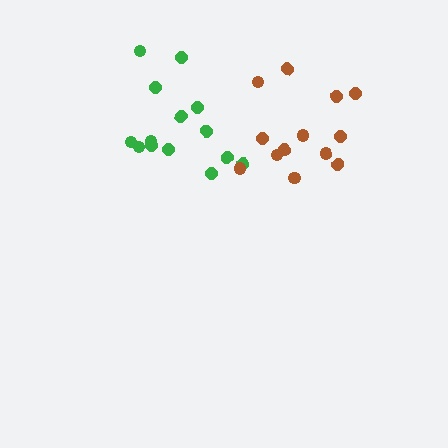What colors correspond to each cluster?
The clusters are colored: green, brown.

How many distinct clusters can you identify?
There are 2 distinct clusters.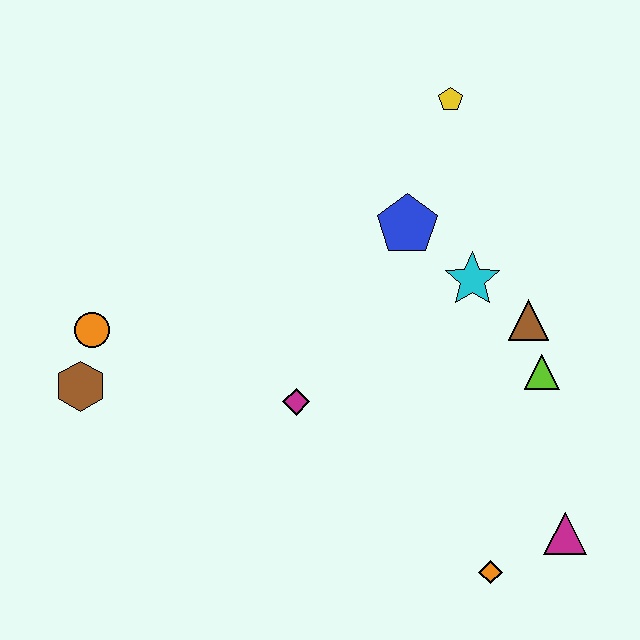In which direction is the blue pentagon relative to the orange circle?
The blue pentagon is to the right of the orange circle.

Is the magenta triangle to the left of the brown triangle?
No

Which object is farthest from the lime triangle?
The brown hexagon is farthest from the lime triangle.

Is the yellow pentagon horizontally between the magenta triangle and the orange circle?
Yes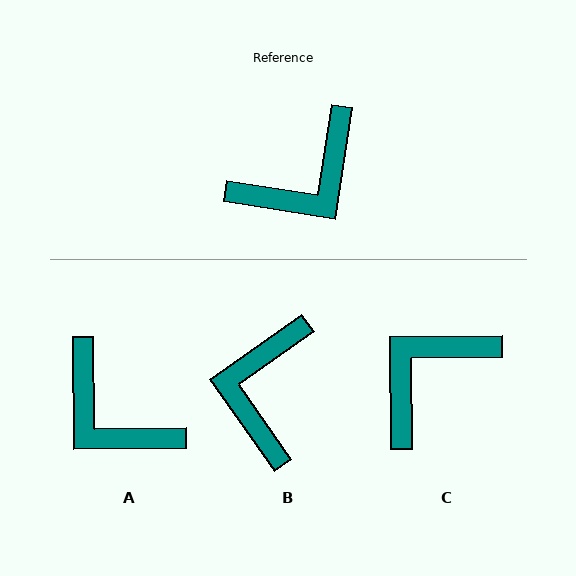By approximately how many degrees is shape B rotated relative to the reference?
Approximately 136 degrees clockwise.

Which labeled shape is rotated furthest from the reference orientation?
C, about 171 degrees away.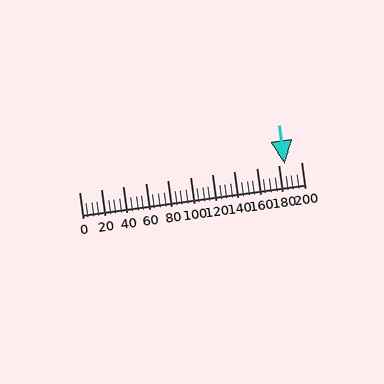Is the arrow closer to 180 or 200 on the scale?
The arrow is closer to 180.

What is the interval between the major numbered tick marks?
The major tick marks are spaced 20 units apart.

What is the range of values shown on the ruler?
The ruler shows values from 0 to 200.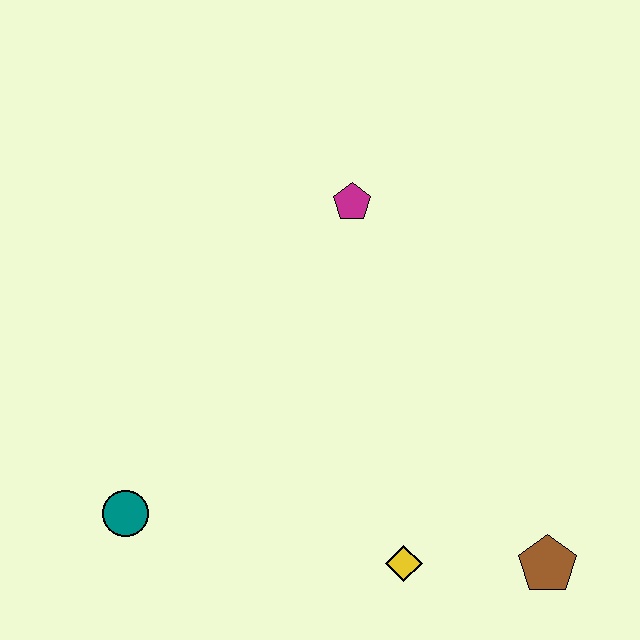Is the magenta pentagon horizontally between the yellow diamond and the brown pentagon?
No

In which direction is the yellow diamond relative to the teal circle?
The yellow diamond is to the right of the teal circle.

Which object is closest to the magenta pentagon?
The yellow diamond is closest to the magenta pentagon.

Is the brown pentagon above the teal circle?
No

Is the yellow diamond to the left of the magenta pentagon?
No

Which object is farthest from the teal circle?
The brown pentagon is farthest from the teal circle.